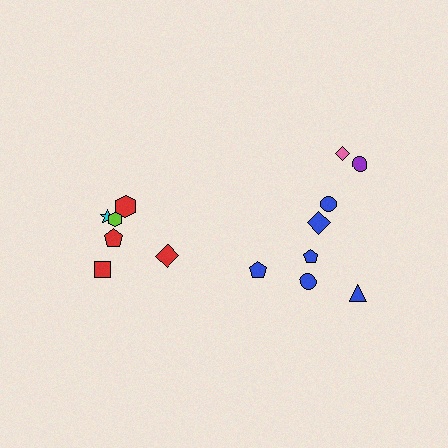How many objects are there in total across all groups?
There are 14 objects.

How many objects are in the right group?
There are 8 objects.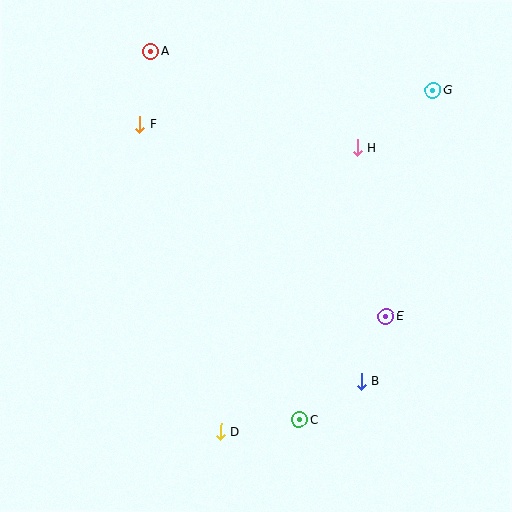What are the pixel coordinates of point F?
Point F is at (140, 124).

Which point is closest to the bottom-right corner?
Point B is closest to the bottom-right corner.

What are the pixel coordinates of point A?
Point A is at (151, 51).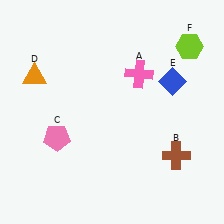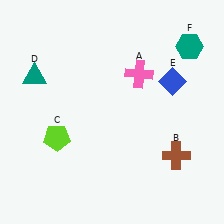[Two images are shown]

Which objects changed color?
C changed from pink to lime. D changed from orange to teal. F changed from lime to teal.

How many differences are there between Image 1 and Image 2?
There are 3 differences between the two images.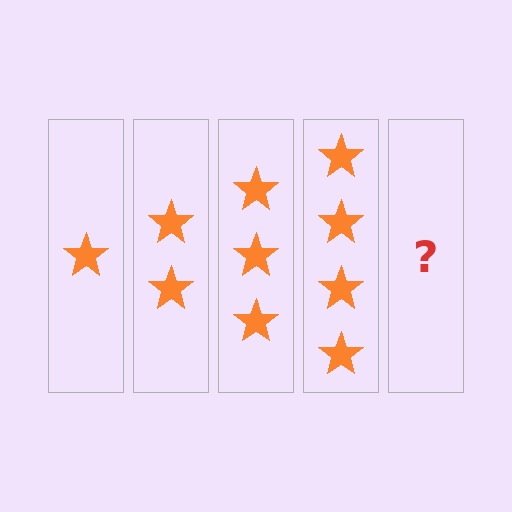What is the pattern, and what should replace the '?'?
The pattern is that each step adds one more star. The '?' should be 5 stars.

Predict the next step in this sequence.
The next step is 5 stars.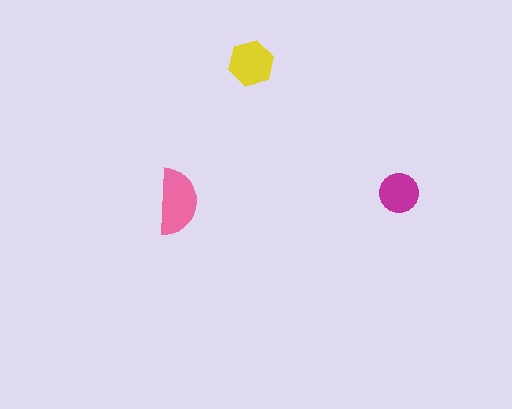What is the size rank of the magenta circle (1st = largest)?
3rd.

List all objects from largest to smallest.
The pink semicircle, the yellow hexagon, the magenta circle.